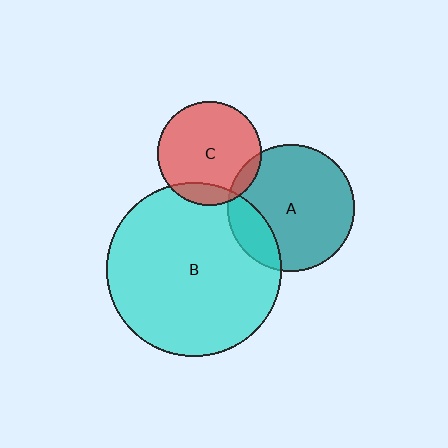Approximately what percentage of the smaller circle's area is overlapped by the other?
Approximately 20%.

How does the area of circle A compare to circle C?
Approximately 1.5 times.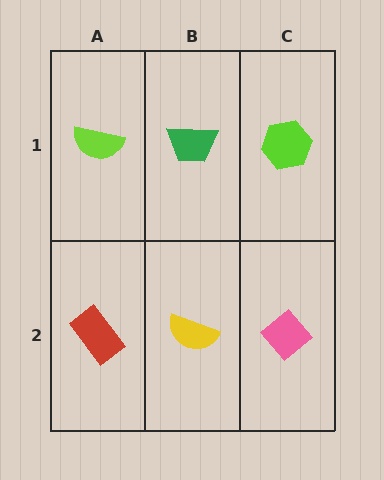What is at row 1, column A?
A lime semicircle.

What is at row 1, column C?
A lime hexagon.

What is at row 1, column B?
A green trapezoid.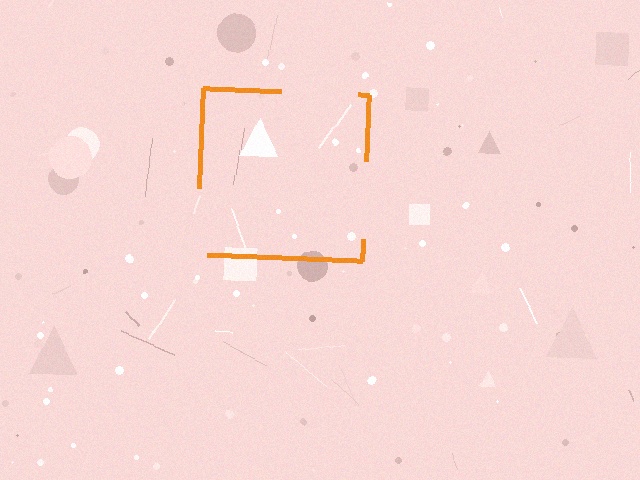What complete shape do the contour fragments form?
The contour fragments form a square.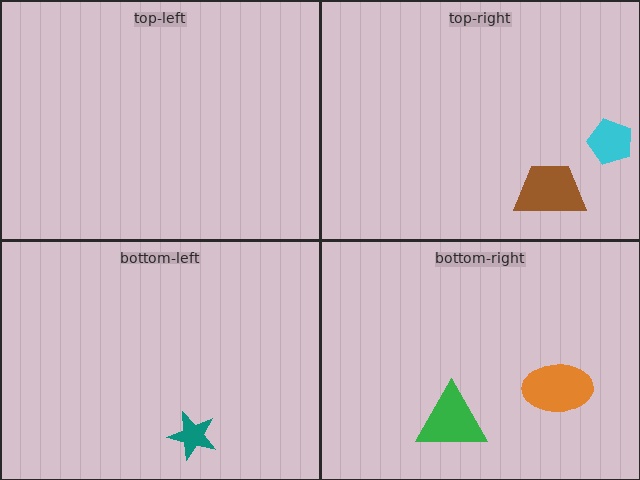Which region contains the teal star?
The bottom-left region.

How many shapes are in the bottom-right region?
2.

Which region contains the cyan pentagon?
The top-right region.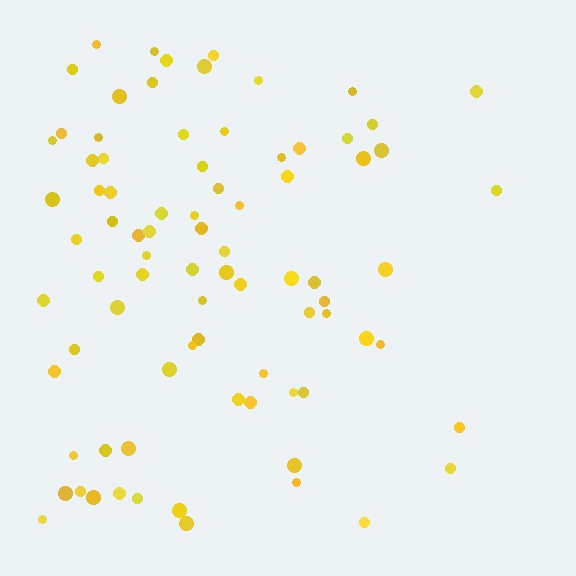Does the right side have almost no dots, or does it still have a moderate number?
Still a moderate number, just noticeably fewer than the left.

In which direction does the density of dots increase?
From right to left, with the left side densest.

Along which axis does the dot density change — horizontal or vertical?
Horizontal.